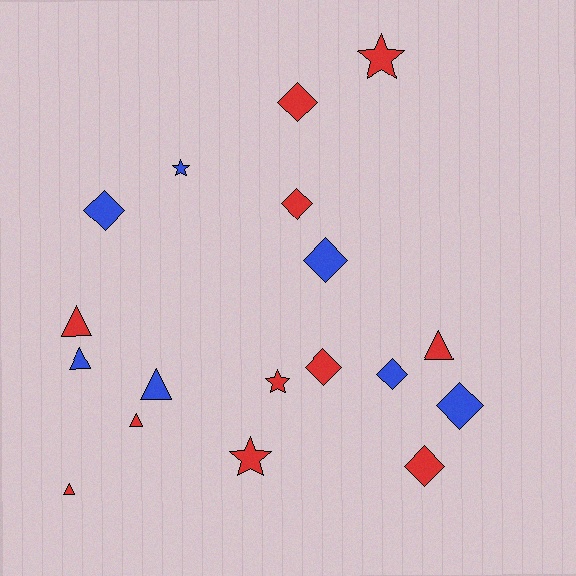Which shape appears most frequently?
Diamond, with 8 objects.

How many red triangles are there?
There are 4 red triangles.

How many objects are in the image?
There are 18 objects.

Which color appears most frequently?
Red, with 11 objects.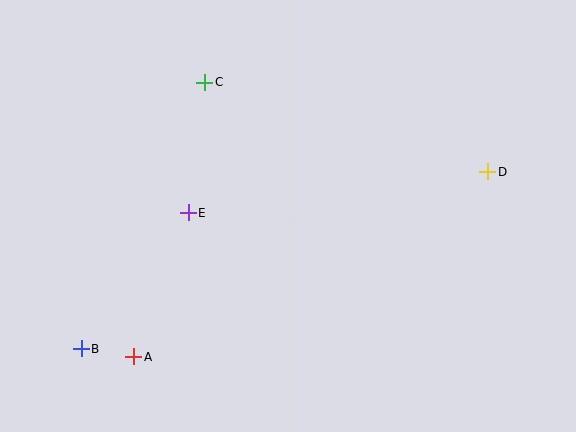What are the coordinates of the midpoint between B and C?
The midpoint between B and C is at (143, 215).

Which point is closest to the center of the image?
Point E at (188, 213) is closest to the center.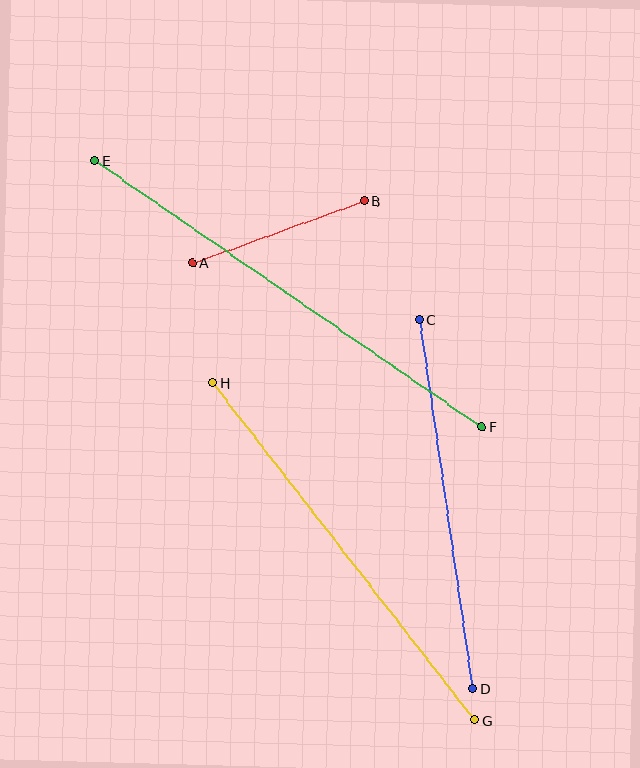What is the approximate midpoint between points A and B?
The midpoint is at approximately (279, 232) pixels.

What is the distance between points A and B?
The distance is approximately 183 pixels.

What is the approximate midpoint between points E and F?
The midpoint is at approximately (288, 294) pixels.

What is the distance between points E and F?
The distance is approximately 470 pixels.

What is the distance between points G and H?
The distance is approximately 427 pixels.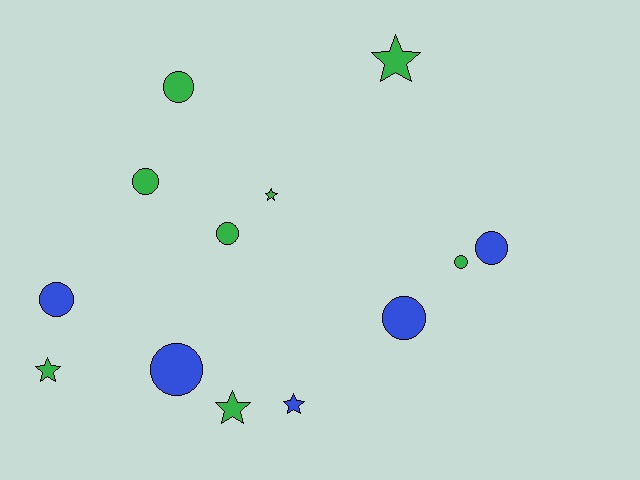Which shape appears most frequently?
Circle, with 8 objects.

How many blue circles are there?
There are 4 blue circles.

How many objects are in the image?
There are 13 objects.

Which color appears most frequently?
Green, with 8 objects.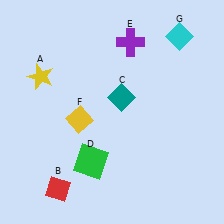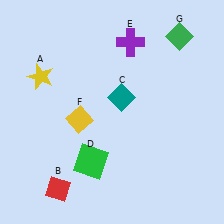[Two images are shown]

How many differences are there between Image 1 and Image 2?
There is 1 difference between the two images.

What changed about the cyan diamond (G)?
In Image 1, G is cyan. In Image 2, it changed to green.